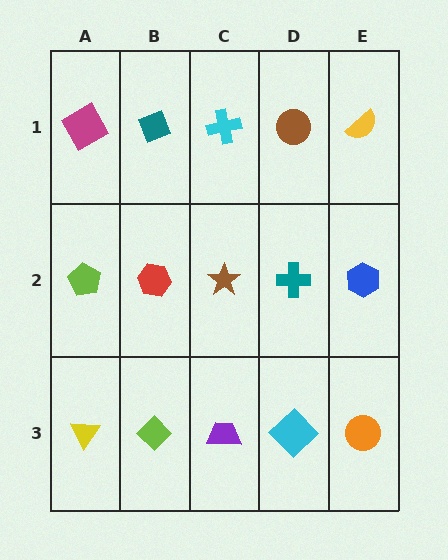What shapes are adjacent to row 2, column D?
A brown circle (row 1, column D), a cyan diamond (row 3, column D), a brown star (row 2, column C), a blue hexagon (row 2, column E).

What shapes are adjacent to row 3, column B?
A red hexagon (row 2, column B), a yellow triangle (row 3, column A), a purple trapezoid (row 3, column C).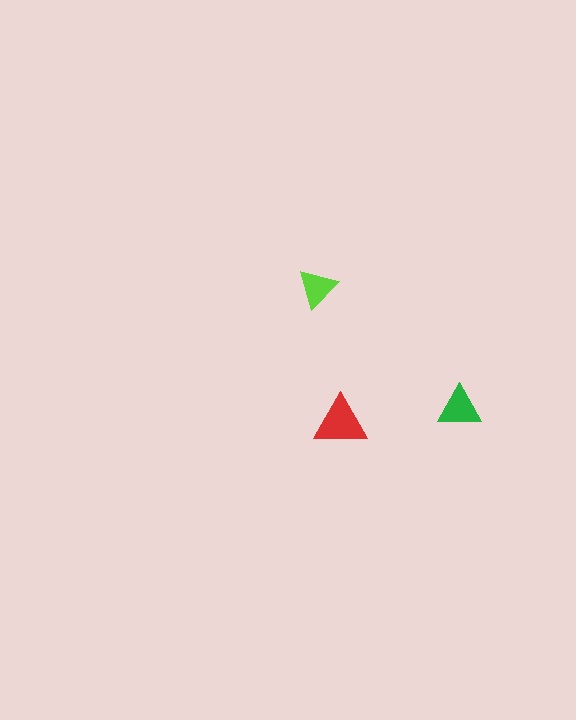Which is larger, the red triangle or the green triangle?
The red one.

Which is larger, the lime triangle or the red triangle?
The red one.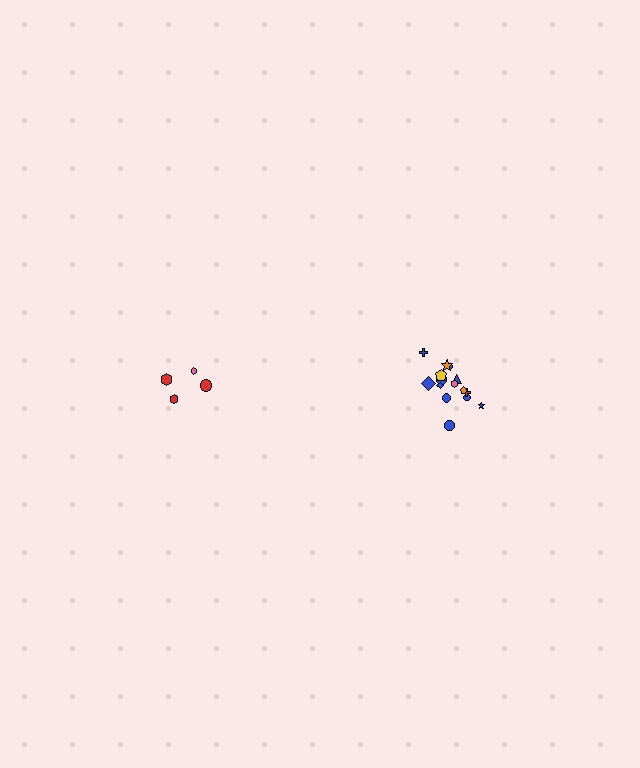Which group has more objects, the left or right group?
The right group.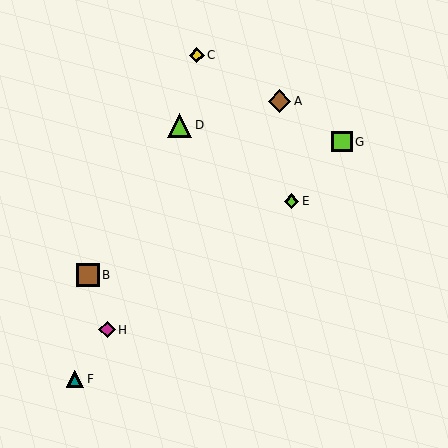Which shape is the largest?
The lime triangle (labeled D) is the largest.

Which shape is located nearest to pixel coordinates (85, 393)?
The teal triangle (labeled F) at (75, 379) is nearest to that location.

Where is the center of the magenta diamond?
The center of the magenta diamond is at (107, 330).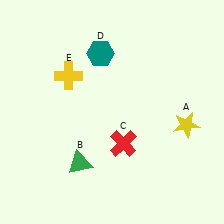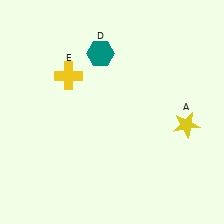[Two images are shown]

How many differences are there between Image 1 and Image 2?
There are 2 differences between the two images.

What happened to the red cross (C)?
The red cross (C) was removed in Image 2. It was in the bottom-right area of Image 1.